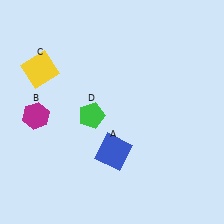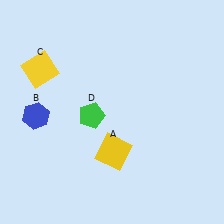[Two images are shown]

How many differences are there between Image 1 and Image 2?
There are 2 differences between the two images.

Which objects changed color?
A changed from blue to yellow. B changed from magenta to blue.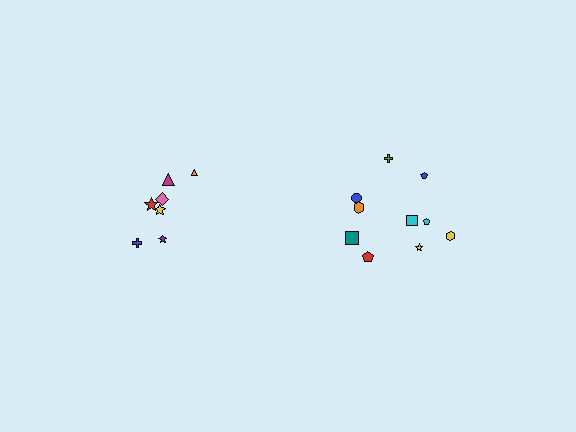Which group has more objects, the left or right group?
The right group.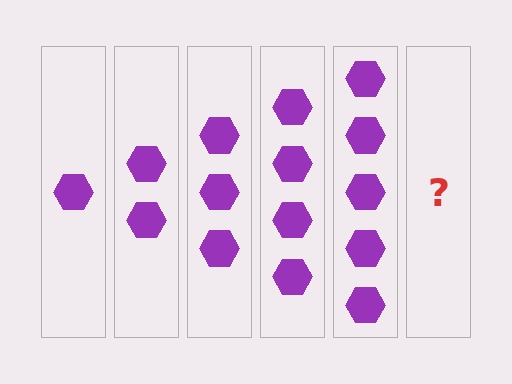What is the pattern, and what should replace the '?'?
The pattern is that each step adds one more hexagon. The '?' should be 6 hexagons.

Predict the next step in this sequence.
The next step is 6 hexagons.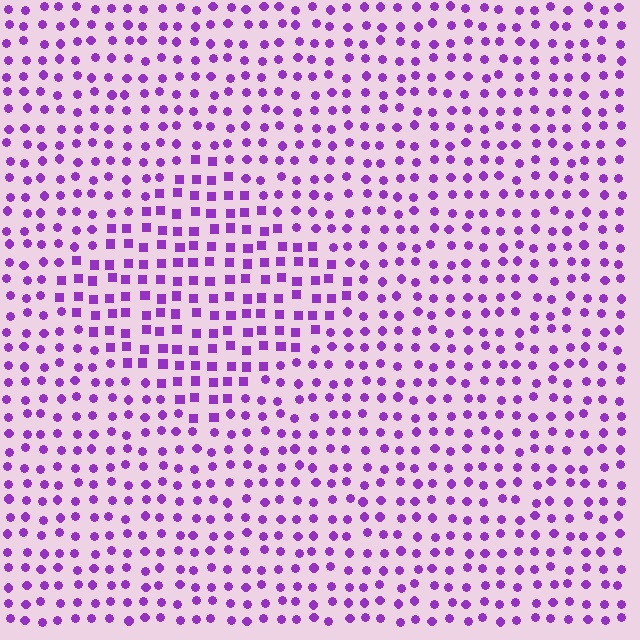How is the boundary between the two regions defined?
The boundary is defined by a change in element shape: squares inside vs. circles outside. All elements share the same color and spacing.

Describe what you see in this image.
The image is filled with small purple elements arranged in a uniform grid. A diamond-shaped region contains squares, while the surrounding area contains circles. The boundary is defined purely by the change in element shape.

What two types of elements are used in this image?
The image uses squares inside the diamond region and circles outside it.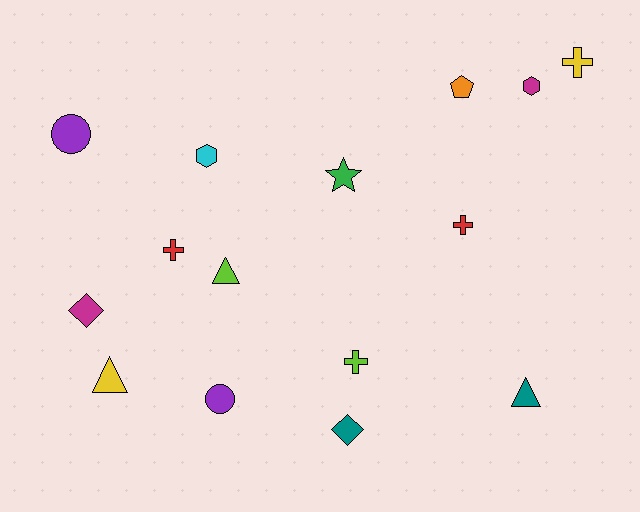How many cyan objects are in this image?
There is 1 cyan object.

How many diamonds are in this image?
There are 2 diamonds.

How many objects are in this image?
There are 15 objects.